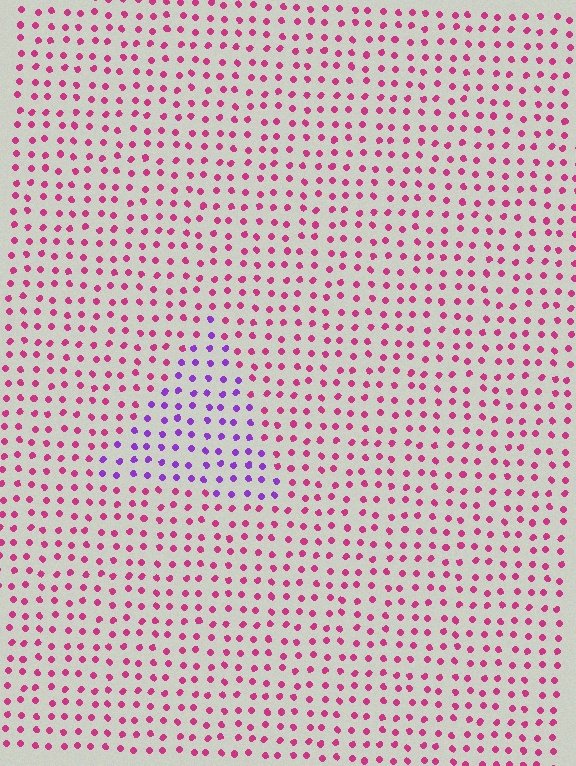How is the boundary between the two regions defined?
The boundary is defined purely by a slight shift in hue (about 51 degrees). Spacing, size, and orientation are identical on both sides.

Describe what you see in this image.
The image is filled with small magenta elements in a uniform arrangement. A triangle-shaped region is visible where the elements are tinted to a slightly different hue, forming a subtle color boundary.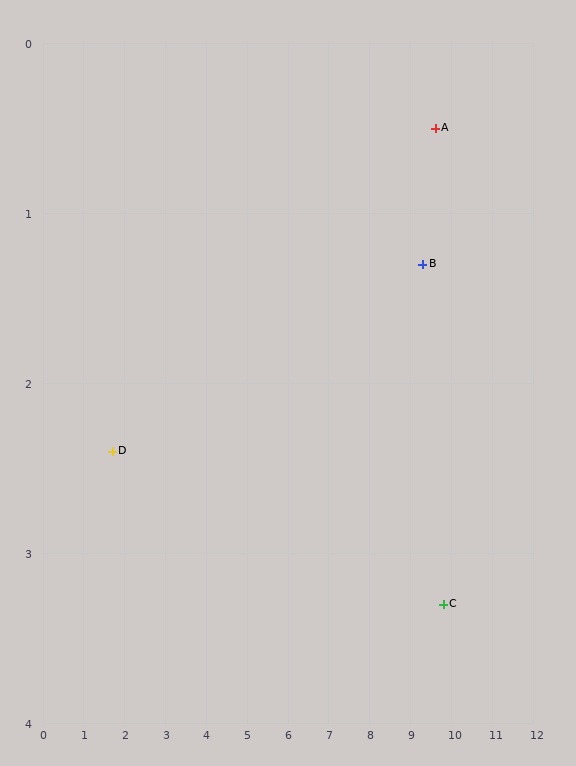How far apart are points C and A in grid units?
Points C and A are about 2.8 grid units apart.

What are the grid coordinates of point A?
Point A is at approximately (9.6, 0.5).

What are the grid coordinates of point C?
Point C is at approximately (9.8, 3.3).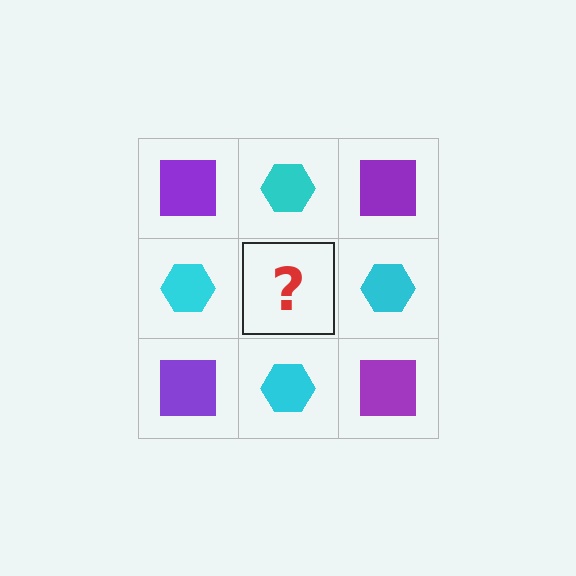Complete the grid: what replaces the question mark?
The question mark should be replaced with a purple square.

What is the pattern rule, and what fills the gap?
The rule is that it alternates purple square and cyan hexagon in a checkerboard pattern. The gap should be filled with a purple square.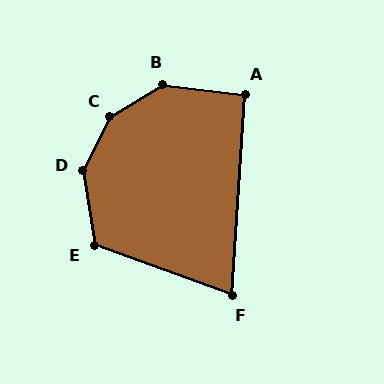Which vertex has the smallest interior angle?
F, at approximately 74 degrees.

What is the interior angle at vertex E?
Approximately 119 degrees (obtuse).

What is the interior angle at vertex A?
Approximately 93 degrees (approximately right).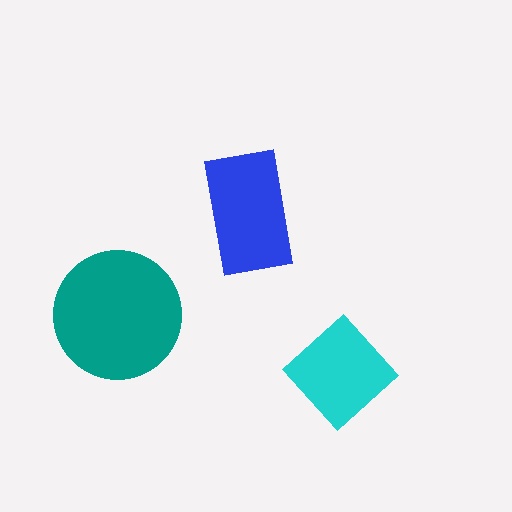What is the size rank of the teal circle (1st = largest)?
1st.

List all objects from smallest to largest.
The cyan diamond, the blue rectangle, the teal circle.